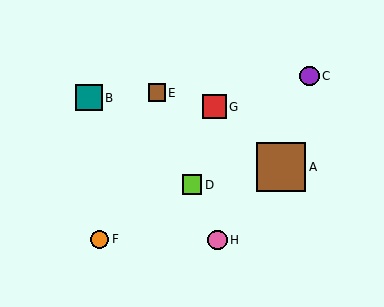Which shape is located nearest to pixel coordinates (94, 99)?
The teal square (labeled B) at (89, 98) is nearest to that location.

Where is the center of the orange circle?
The center of the orange circle is at (99, 239).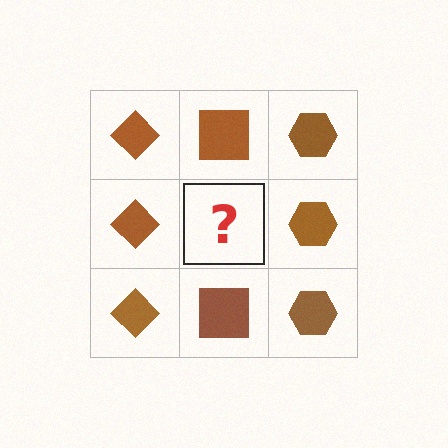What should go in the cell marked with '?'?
The missing cell should contain a brown square.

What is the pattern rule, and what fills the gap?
The rule is that each column has a consistent shape. The gap should be filled with a brown square.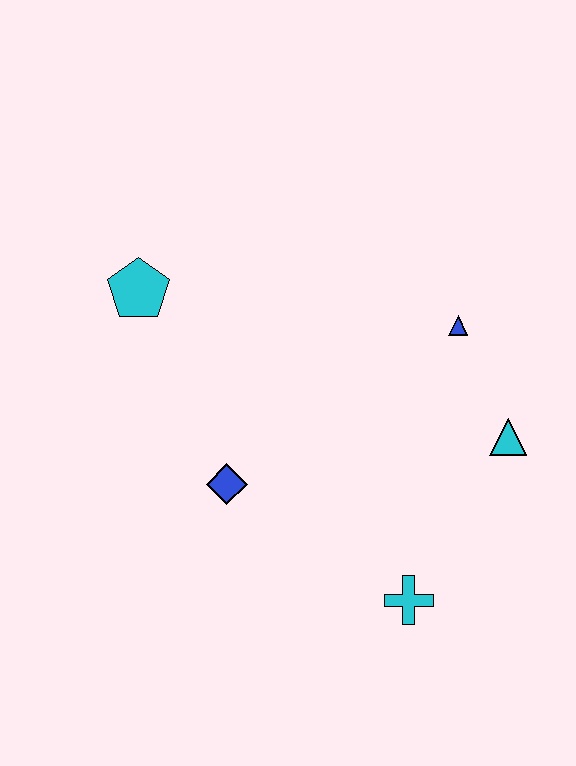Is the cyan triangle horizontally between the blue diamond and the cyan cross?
No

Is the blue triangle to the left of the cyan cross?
No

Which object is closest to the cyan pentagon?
The blue diamond is closest to the cyan pentagon.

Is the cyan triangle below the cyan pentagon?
Yes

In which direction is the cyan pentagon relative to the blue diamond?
The cyan pentagon is above the blue diamond.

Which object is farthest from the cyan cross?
The cyan pentagon is farthest from the cyan cross.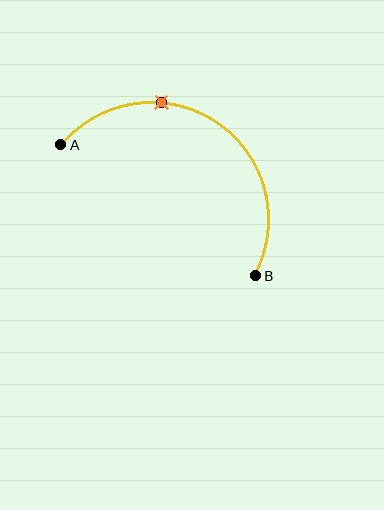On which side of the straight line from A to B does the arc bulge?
The arc bulges above and to the right of the straight line connecting A and B.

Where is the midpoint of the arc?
The arc midpoint is the point on the curve farthest from the straight line joining A and B. It sits above and to the right of that line.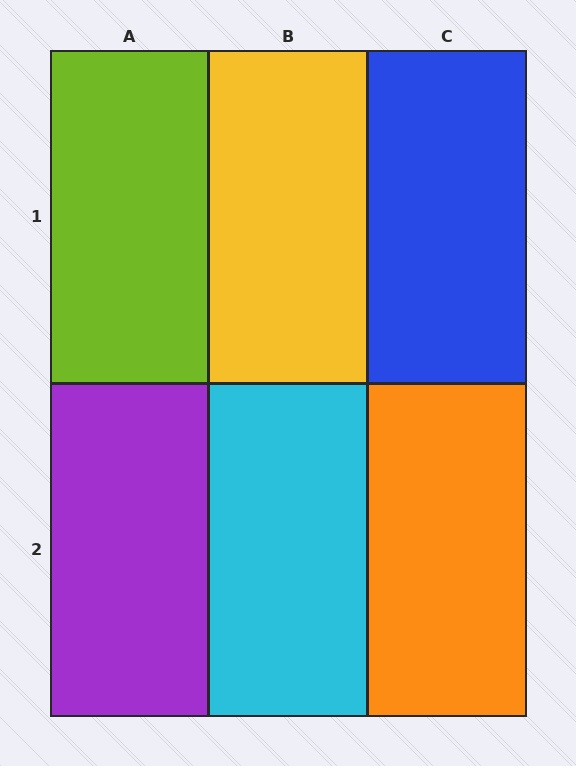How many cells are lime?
1 cell is lime.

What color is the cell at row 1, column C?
Blue.